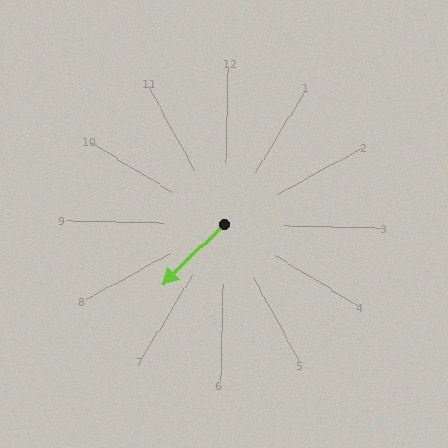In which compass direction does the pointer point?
Southwest.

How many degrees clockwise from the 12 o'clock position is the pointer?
Approximately 224 degrees.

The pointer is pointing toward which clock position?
Roughly 7 o'clock.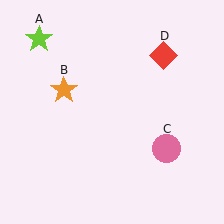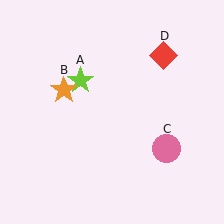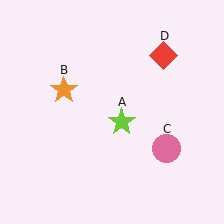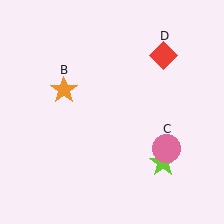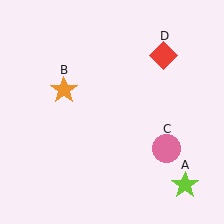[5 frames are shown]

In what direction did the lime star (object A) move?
The lime star (object A) moved down and to the right.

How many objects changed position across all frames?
1 object changed position: lime star (object A).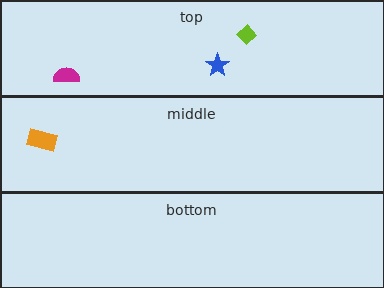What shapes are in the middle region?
The orange rectangle.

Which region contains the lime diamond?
The top region.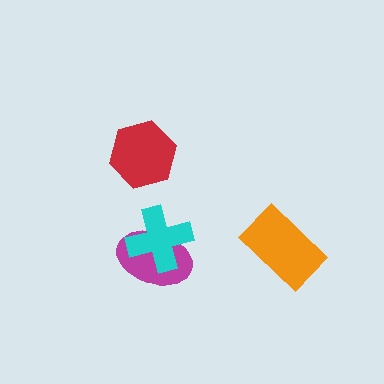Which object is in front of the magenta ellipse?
The cyan cross is in front of the magenta ellipse.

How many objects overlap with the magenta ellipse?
1 object overlaps with the magenta ellipse.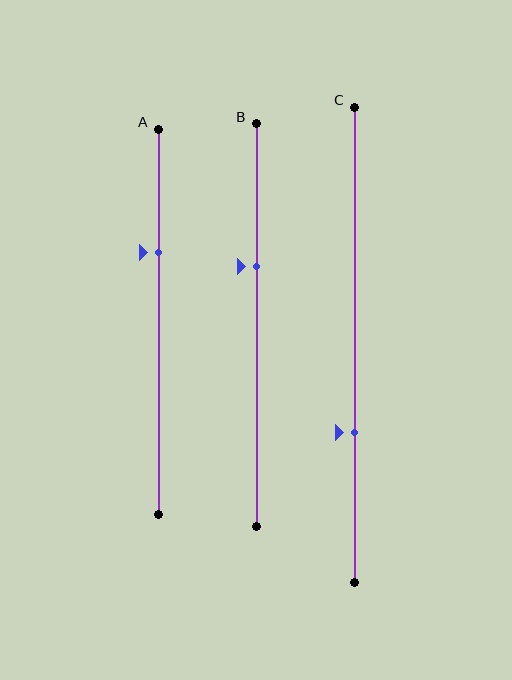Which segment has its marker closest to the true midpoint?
Segment B has its marker closest to the true midpoint.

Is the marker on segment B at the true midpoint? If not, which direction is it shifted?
No, the marker on segment B is shifted upward by about 15% of the segment length.